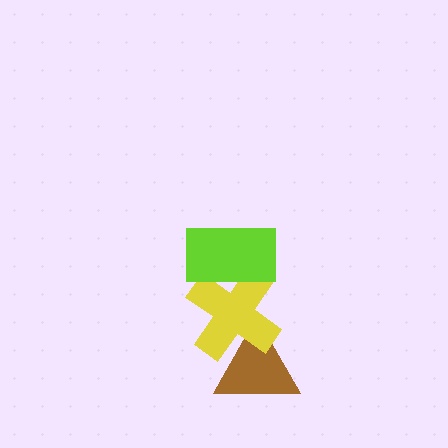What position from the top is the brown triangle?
The brown triangle is 3rd from the top.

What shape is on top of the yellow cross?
The lime rectangle is on top of the yellow cross.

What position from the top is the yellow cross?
The yellow cross is 2nd from the top.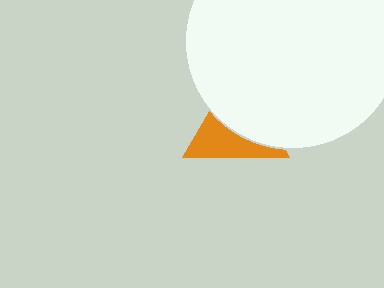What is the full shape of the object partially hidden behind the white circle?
The partially hidden object is an orange triangle.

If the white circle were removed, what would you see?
You would see the complete orange triangle.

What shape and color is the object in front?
The object in front is a white circle.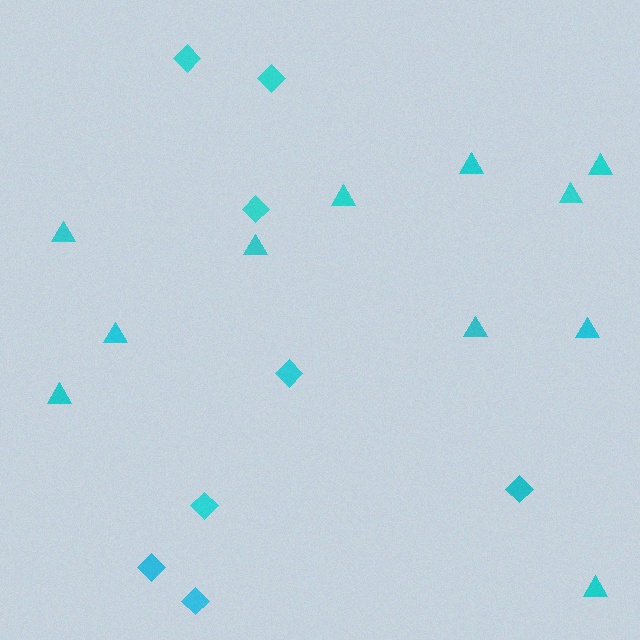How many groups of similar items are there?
There are 2 groups: one group of triangles (11) and one group of diamonds (8).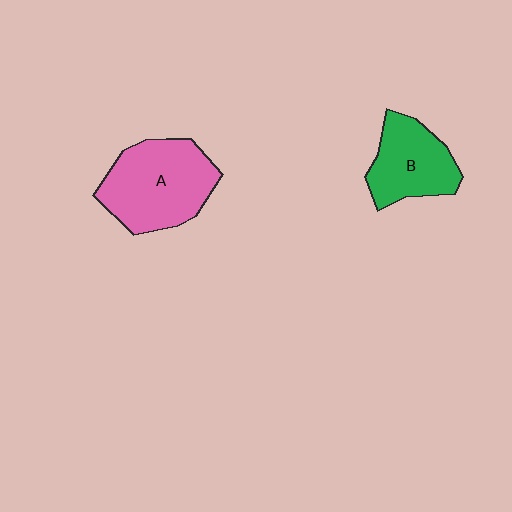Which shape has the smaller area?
Shape B (green).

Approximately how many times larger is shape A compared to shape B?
Approximately 1.4 times.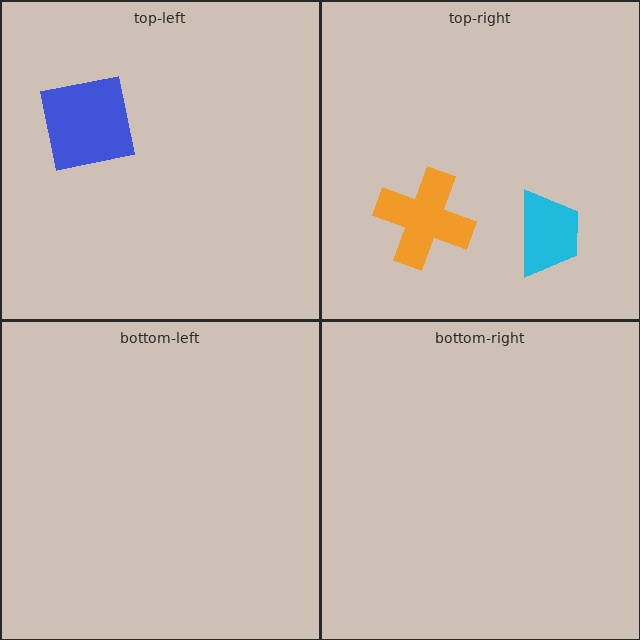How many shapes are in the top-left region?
1.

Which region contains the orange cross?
The top-right region.